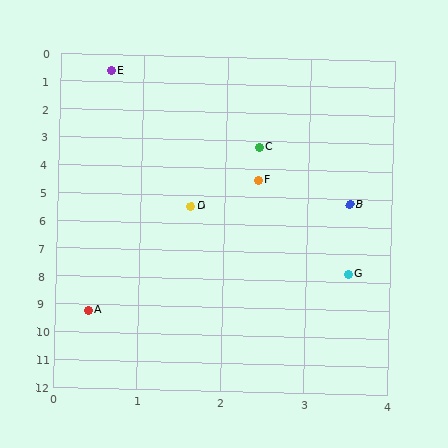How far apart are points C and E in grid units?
Points C and E are about 3.2 grid units apart.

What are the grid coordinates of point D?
Point D is at approximately (1.6, 5.4).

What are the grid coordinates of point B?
Point B is at approximately (3.5, 5.2).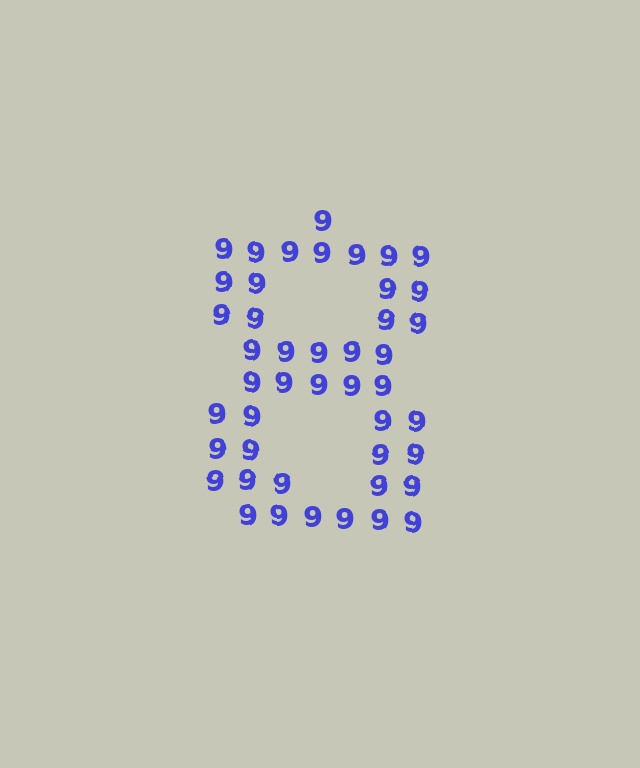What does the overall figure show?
The overall figure shows the digit 8.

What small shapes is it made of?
It is made of small digit 9's.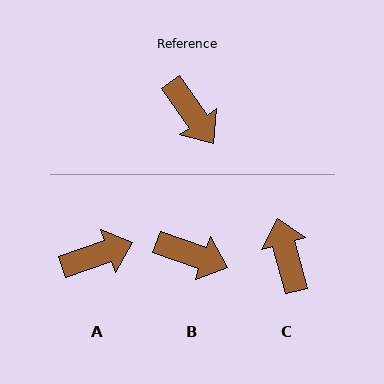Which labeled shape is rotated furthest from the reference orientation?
C, about 160 degrees away.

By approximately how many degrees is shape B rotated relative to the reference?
Approximately 35 degrees counter-clockwise.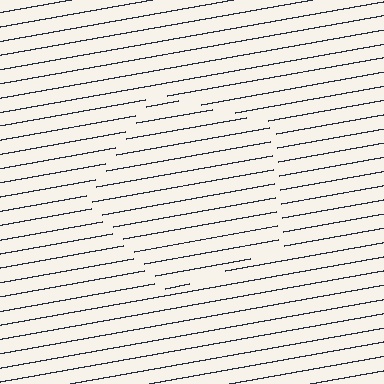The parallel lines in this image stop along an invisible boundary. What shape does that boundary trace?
An illusory pentagon. The interior of the shape contains the same grating, shifted by half a period — the contour is defined by the phase discontinuity where line-ends from the inner and outer gratings abut.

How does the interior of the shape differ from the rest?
The interior of the shape contains the same grating, shifted by half a period — the contour is defined by the phase discontinuity where line-ends from the inner and outer gratings abut.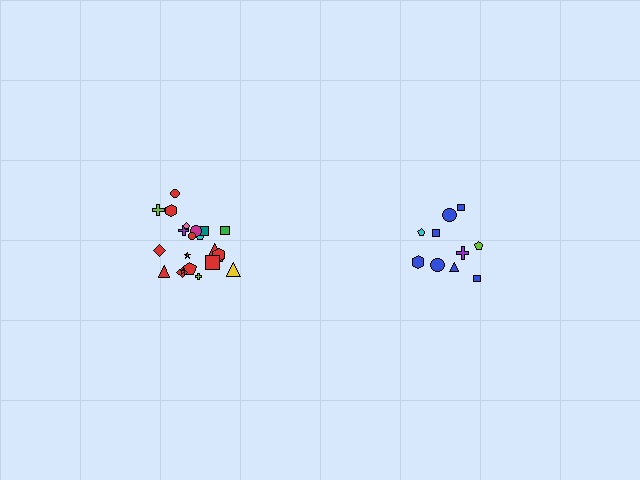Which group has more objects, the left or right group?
The left group.